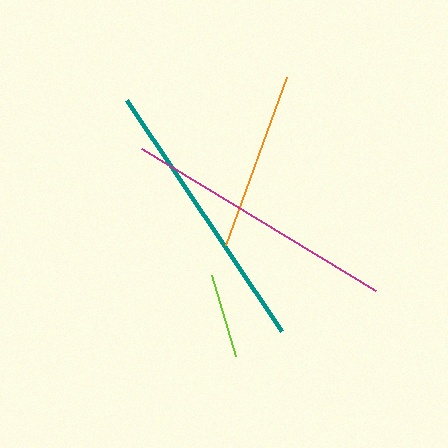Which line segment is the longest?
The teal line is the longest at approximately 279 pixels.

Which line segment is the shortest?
The lime line is the shortest at approximately 84 pixels.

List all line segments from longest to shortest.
From longest to shortest: teal, magenta, orange, lime.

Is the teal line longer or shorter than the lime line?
The teal line is longer than the lime line.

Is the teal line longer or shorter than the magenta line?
The teal line is longer than the magenta line.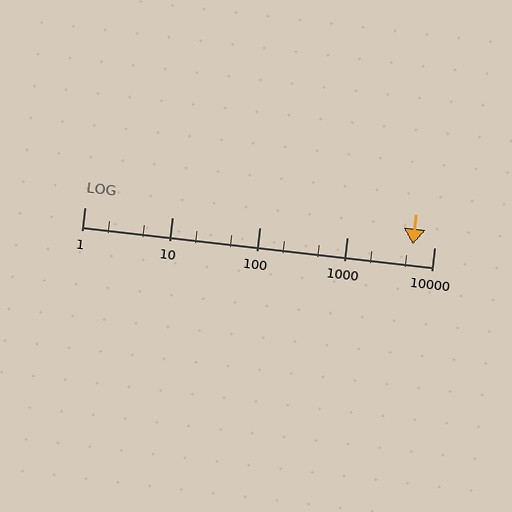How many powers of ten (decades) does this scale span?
The scale spans 4 decades, from 1 to 10000.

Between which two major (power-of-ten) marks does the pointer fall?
The pointer is between 1000 and 10000.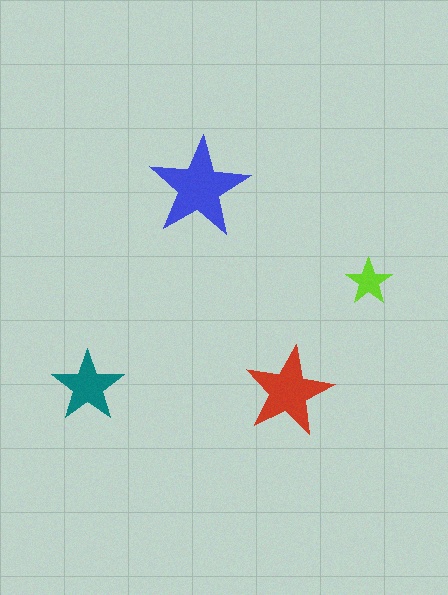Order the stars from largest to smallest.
the blue one, the red one, the teal one, the lime one.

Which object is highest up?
The blue star is topmost.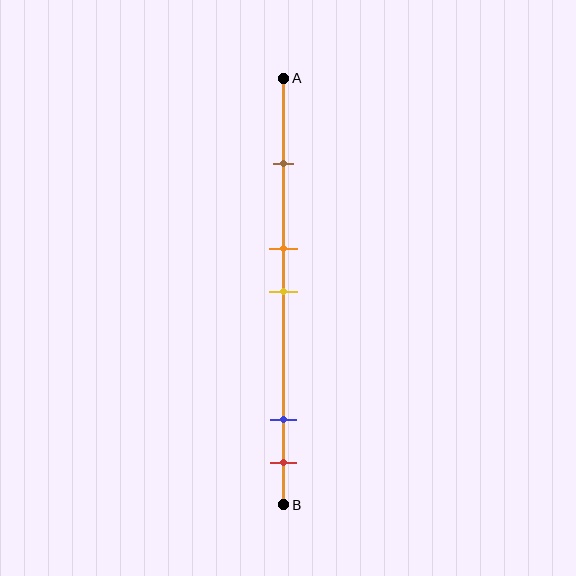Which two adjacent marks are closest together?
The orange and yellow marks are the closest adjacent pair.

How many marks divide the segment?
There are 5 marks dividing the segment.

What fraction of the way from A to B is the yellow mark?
The yellow mark is approximately 50% (0.5) of the way from A to B.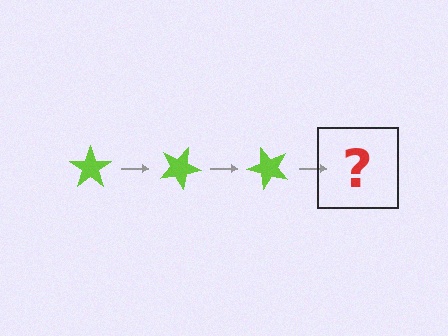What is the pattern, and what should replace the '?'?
The pattern is that the star rotates 25 degrees each step. The '?' should be a lime star rotated 75 degrees.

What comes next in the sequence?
The next element should be a lime star rotated 75 degrees.